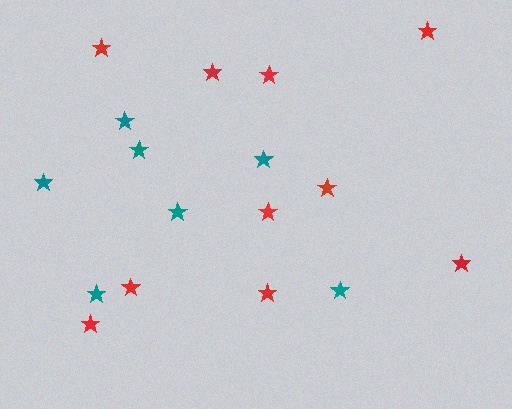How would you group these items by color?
There are 2 groups: one group of red stars (10) and one group of teal stars (7).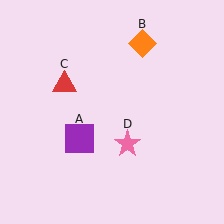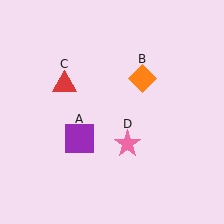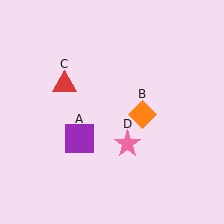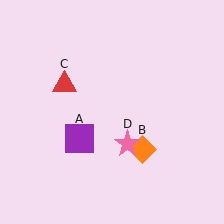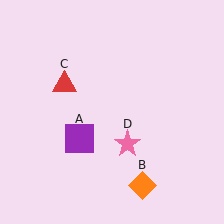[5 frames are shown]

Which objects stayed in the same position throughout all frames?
Purple square (object A) and red triangle (object C) and pink star (object D) remained stationary.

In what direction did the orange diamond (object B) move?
The orange diamond (object B) moved down.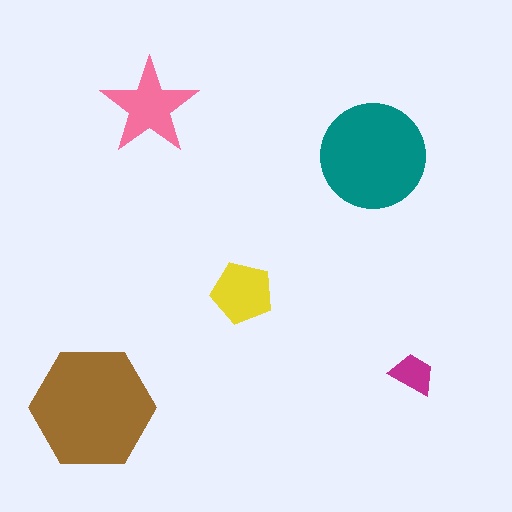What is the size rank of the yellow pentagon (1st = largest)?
4th.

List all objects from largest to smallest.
The brown hexagon, the teal circle, the pink star, the yellow pentagon, the magenta trapezoid.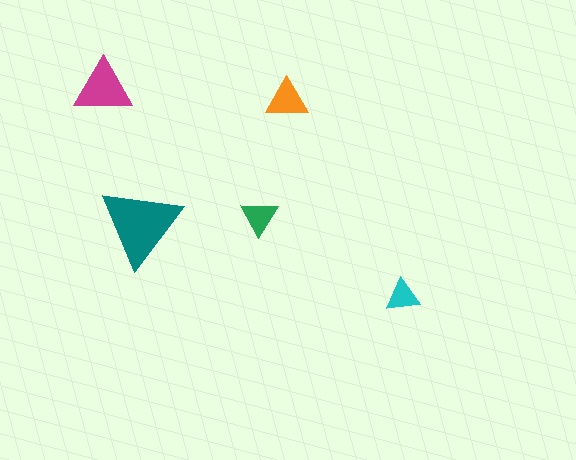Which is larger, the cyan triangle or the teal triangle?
The teal one.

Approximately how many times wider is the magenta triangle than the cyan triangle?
About 1.5 times wider.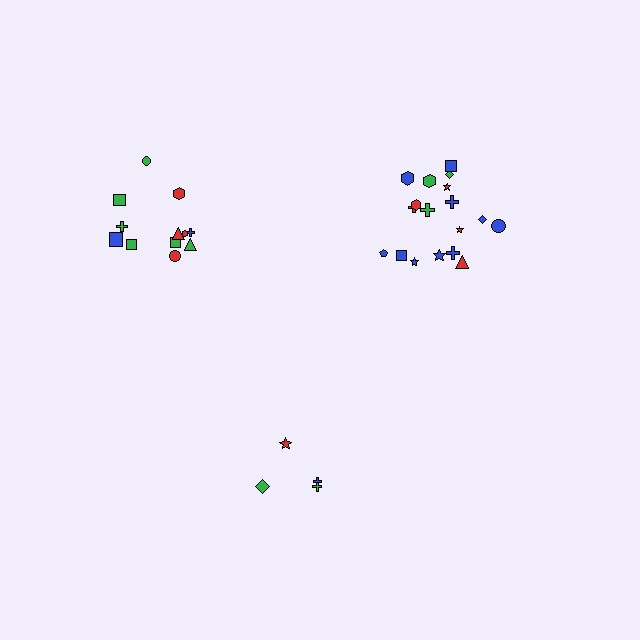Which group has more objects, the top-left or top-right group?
The top-right group.